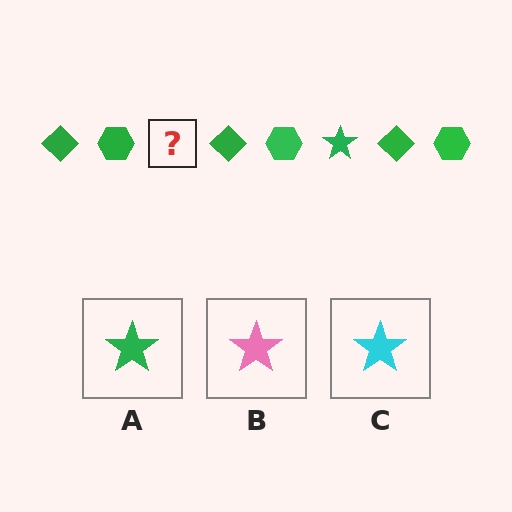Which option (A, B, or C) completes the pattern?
A.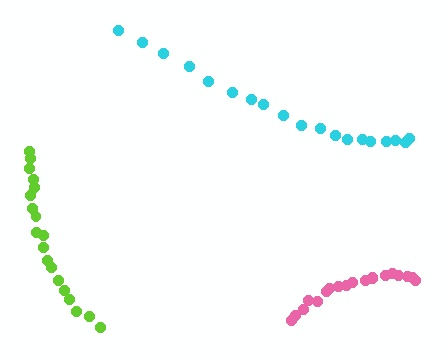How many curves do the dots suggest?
There are 3 distinct paths.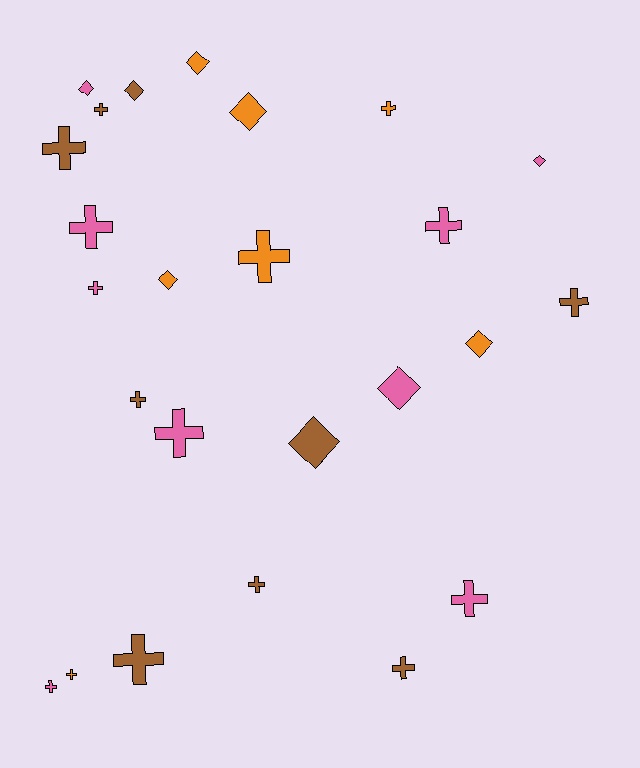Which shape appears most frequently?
Cross, with 16 objects.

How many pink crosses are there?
There are 6 pink crosses.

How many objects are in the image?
There are 25 objects.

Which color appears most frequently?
Brown, with 9 objects.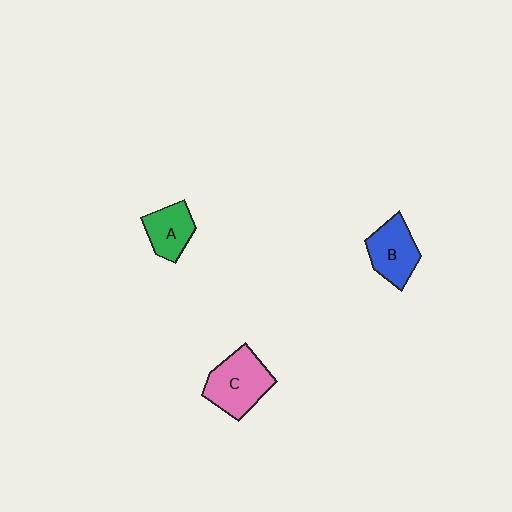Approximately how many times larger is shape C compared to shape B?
Approximately 1.2 times.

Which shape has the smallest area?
Shape A (green).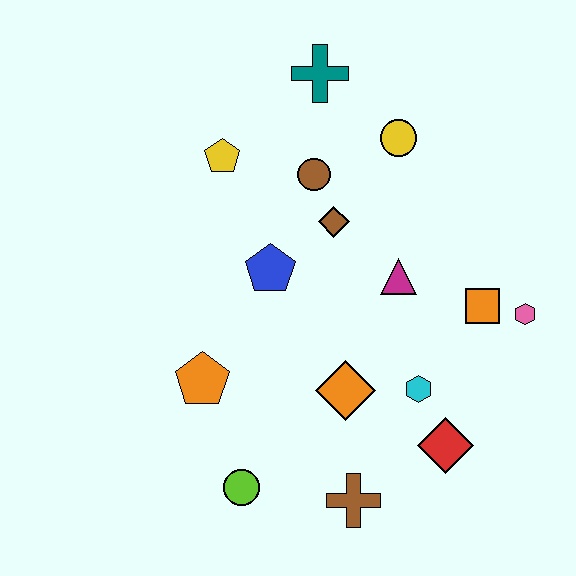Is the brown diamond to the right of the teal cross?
Yes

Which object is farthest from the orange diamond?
The teal cross is farthest from the orange diamond.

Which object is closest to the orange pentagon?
The lime circle is closest to the orange pentagon.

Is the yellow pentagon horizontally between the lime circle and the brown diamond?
No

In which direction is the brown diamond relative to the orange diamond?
The brown diamond is above the orange diamond.